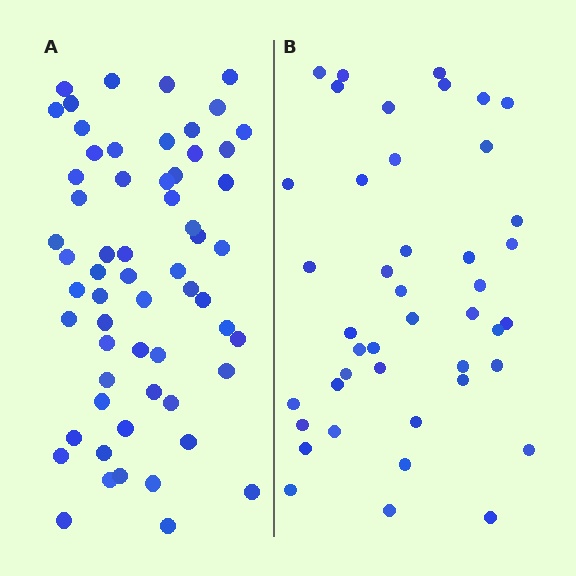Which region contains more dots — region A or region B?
Region A (the left region) has more dots.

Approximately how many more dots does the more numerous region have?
Region A has approximately 15 more dots than region B.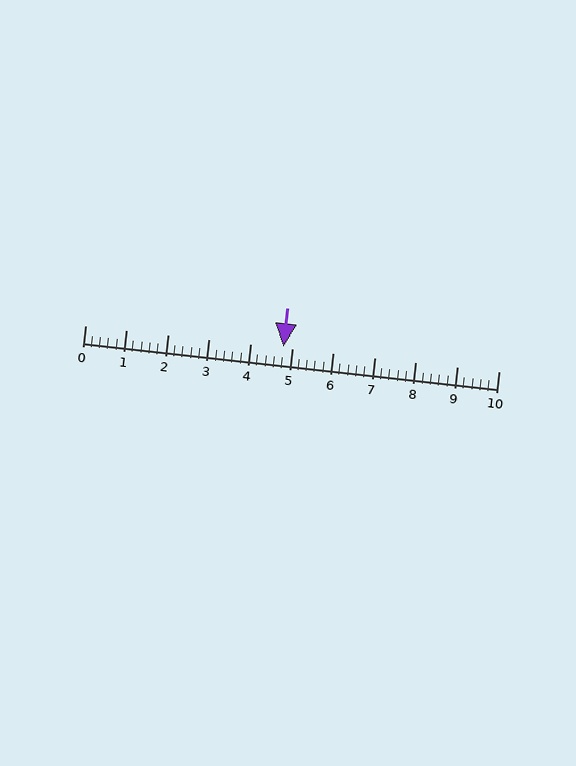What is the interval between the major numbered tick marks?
The major tick marks are spaced 1 units apart.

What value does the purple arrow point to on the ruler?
The purple arrow points to approximately 4.8.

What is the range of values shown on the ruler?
The ruler shows values from 0 to 10.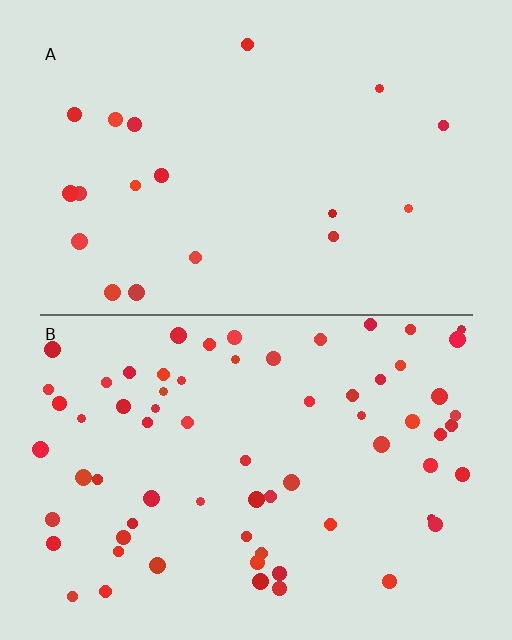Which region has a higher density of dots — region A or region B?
B (the bottom).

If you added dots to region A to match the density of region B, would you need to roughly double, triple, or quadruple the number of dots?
Approximately quadruple.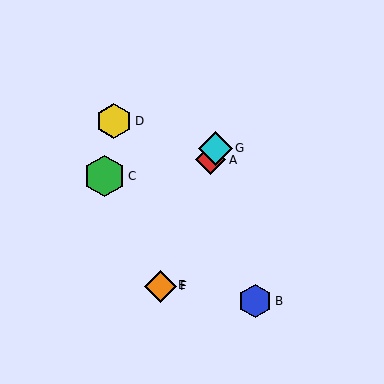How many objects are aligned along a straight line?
4 objects (A, E, F, G) are aligned along a straight line.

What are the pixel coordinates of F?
Object F is at (161, 286).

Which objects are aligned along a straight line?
Objects A, E, F, G are aligned along a straight line.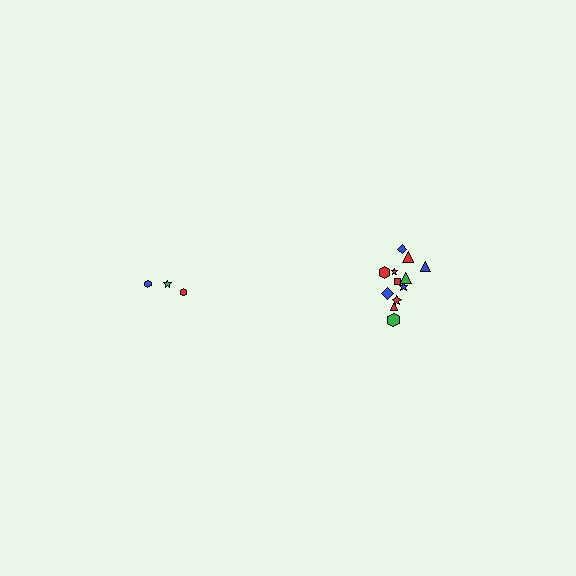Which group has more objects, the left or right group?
The right group.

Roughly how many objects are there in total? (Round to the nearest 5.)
Roughly 15 objects in total.